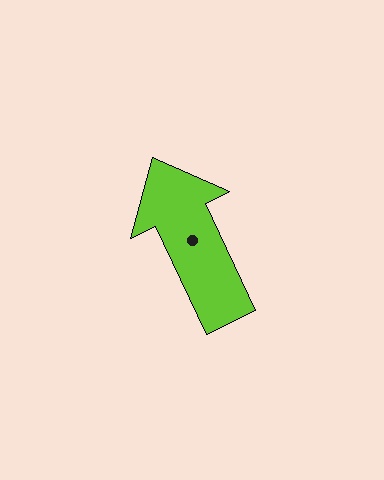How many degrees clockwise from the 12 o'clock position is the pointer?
Approximately 335 degrees.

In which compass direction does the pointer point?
Northwest.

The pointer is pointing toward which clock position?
Roughly 11 o'clock.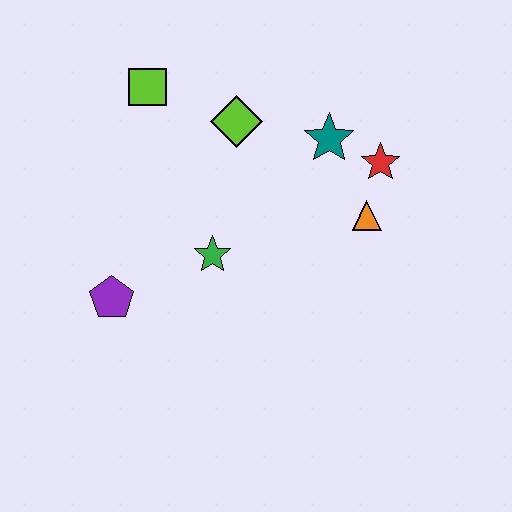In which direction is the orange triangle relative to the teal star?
The orange triangle is below the teal star.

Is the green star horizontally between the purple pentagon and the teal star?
Yes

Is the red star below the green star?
No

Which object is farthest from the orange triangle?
The purple pentagon is farthest from the orange triangle.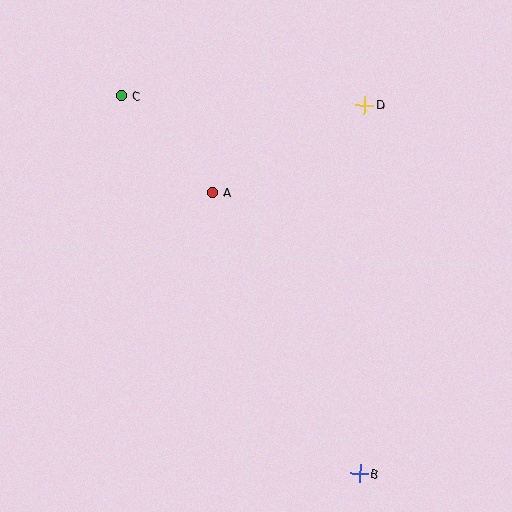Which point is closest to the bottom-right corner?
Point B is closest to the bottom-right corner.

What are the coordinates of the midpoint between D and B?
The midpoint between D and B is at (362, 289).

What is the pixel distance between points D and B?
The distance between D and B is 369 pixels.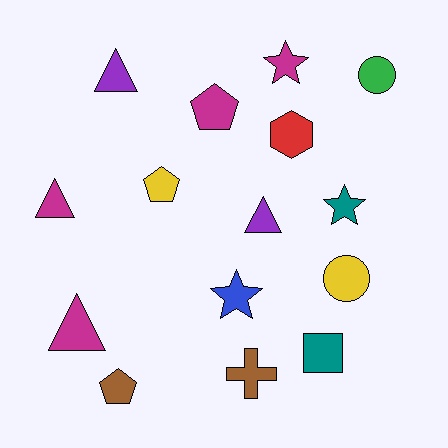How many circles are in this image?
There are 2 circles.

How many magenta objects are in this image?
There are 4 magenta objects.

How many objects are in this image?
There are 15 objects.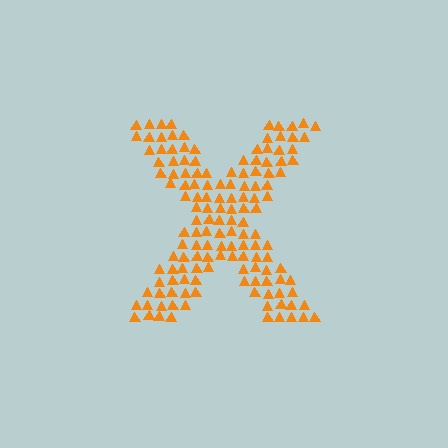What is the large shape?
The large shape is the letter X.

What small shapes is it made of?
It is made of small triangles.